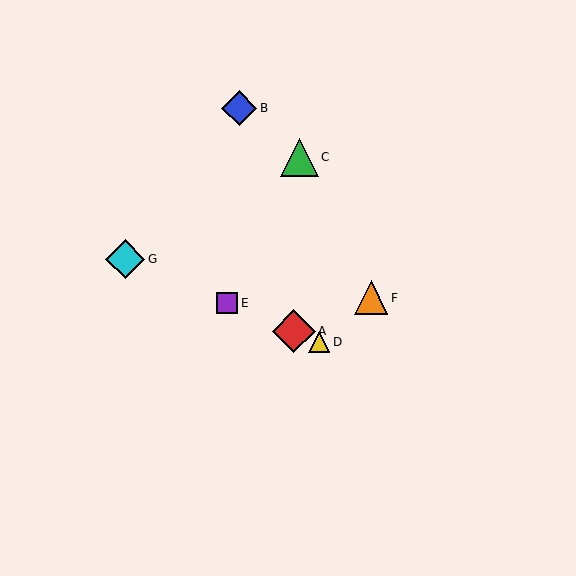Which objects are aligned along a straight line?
Objects A, D, E, G are aligned along a straight line.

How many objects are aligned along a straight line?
4 objects (A, D, E, G) are aligned along a straight line.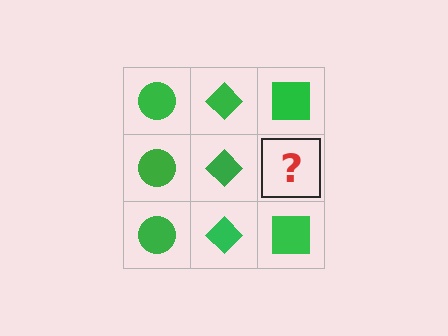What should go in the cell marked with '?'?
The missing cell should contain a green square.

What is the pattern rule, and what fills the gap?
The rule is that each column has a consistent shape. The gap should be filled with a green square.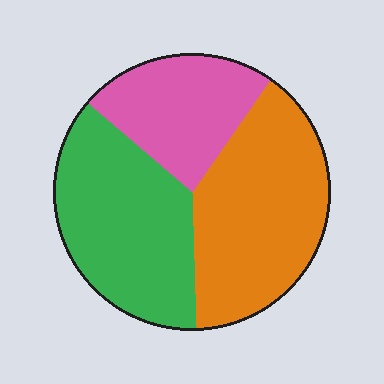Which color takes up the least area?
Pink, at roughly 25%.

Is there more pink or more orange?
Orange.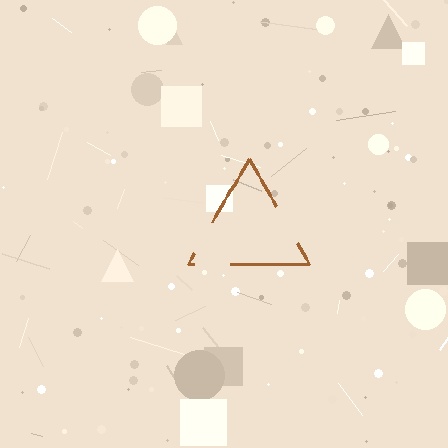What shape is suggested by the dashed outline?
The dashed outline suggests a triangle.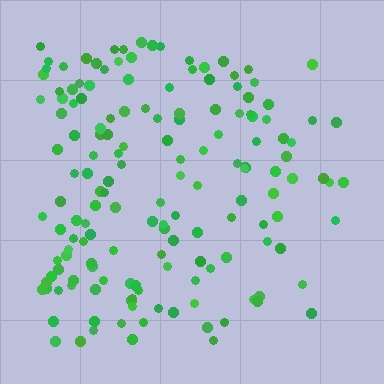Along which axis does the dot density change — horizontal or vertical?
Horizontal.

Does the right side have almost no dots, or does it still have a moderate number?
Still a moderate number, just noticeably fewer than the left.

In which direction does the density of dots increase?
From right to left, with the left side densest.